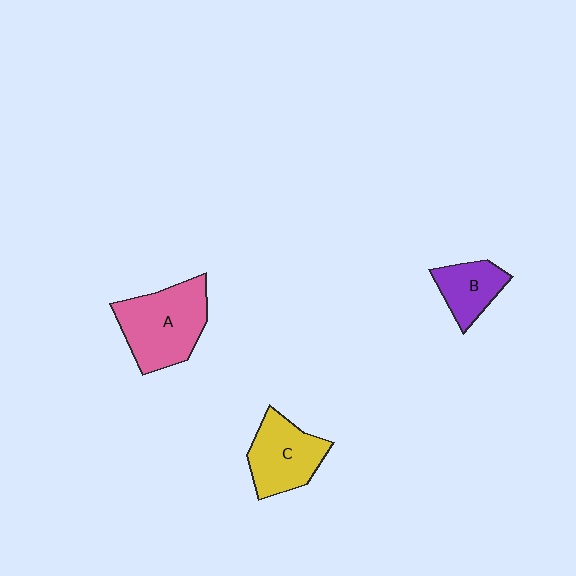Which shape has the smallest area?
Shape B (purple).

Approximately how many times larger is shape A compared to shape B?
Approximately 1.9 times.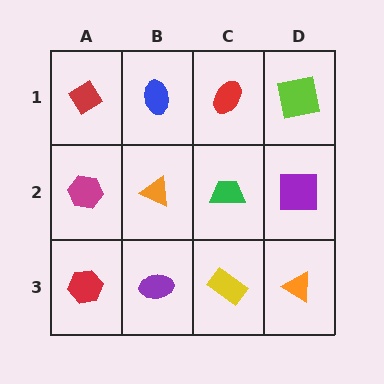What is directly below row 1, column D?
A purple square.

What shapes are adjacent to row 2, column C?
A red ellipse (row 1, column C), a yellow rectangle (row 3, column C), an orange triangle (row 2, column B), a purple square (row 2, column D).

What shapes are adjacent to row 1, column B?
An orange triangle (row 2, column B), a red diamond (row 1, column A), a red ellipse (row 1, column C).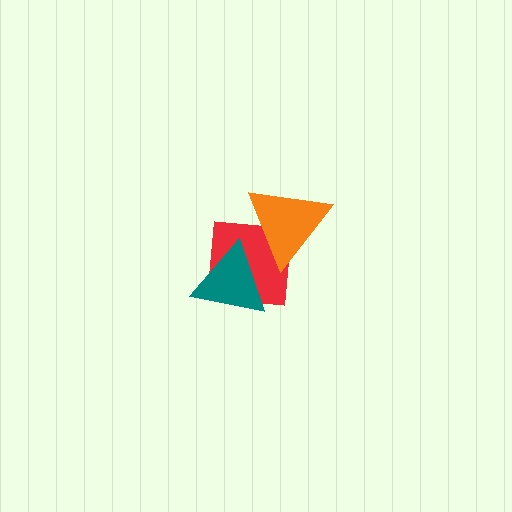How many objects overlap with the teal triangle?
2 objects overlap with the teal triangle.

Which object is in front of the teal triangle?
The orange triangle is in front of the teal triangle.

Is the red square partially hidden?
Yes, it is partially covered by another shape.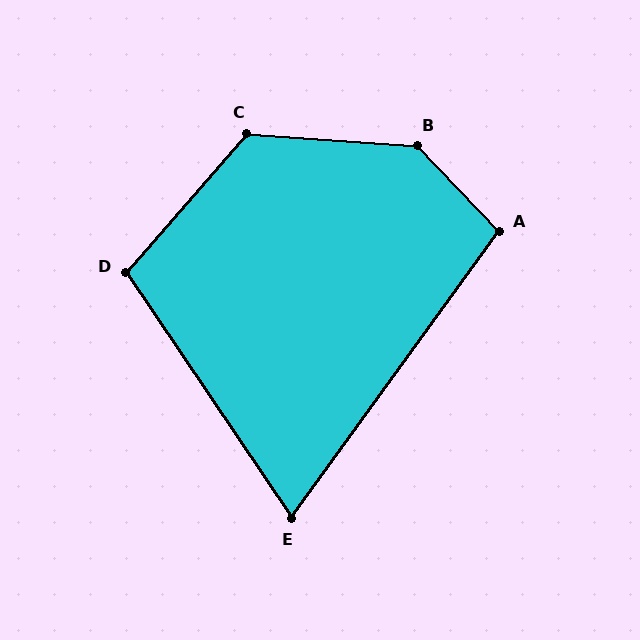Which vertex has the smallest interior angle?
E, at approximately 70 degrees.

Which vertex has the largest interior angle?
B, at approximately 137 degrees.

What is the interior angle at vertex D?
Approximately 105 degrees (obtuse).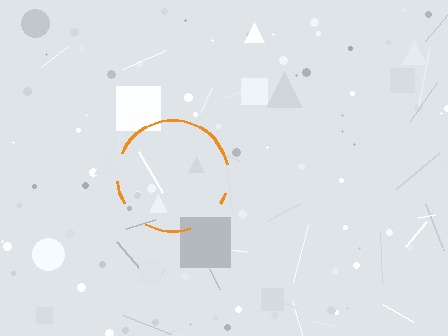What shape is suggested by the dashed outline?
The dashed outline suggests a circle.